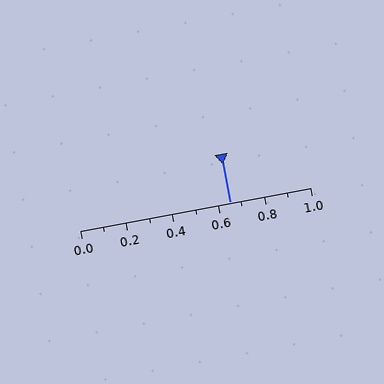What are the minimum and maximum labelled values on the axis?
The axis runs from 0.0 to 1.0.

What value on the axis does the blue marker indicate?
The marker indicates approximately 0.65.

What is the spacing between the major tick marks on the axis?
The major ticks are spaced 0.2 apart.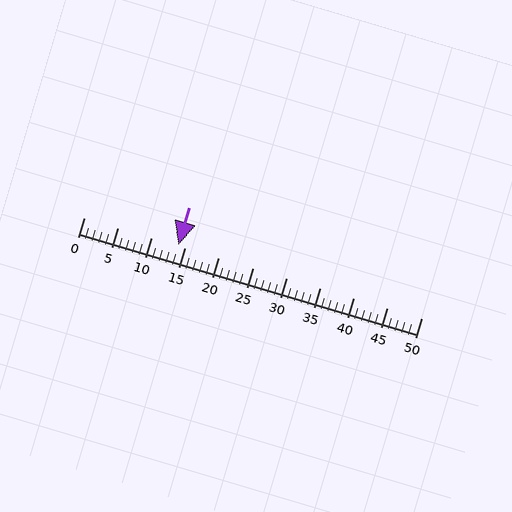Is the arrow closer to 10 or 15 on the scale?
The arrow is closer to 15.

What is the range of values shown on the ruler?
The ruler shows values from 0 to 50.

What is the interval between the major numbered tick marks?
The major tick marks are spaced 5 units apart.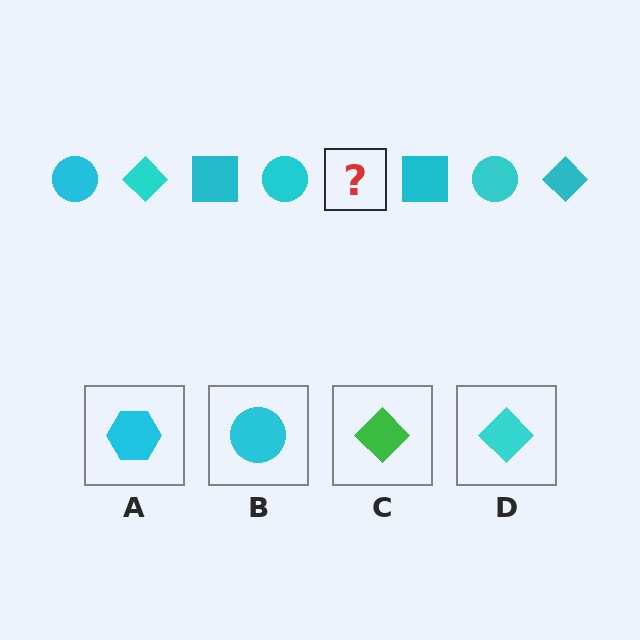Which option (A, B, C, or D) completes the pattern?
D.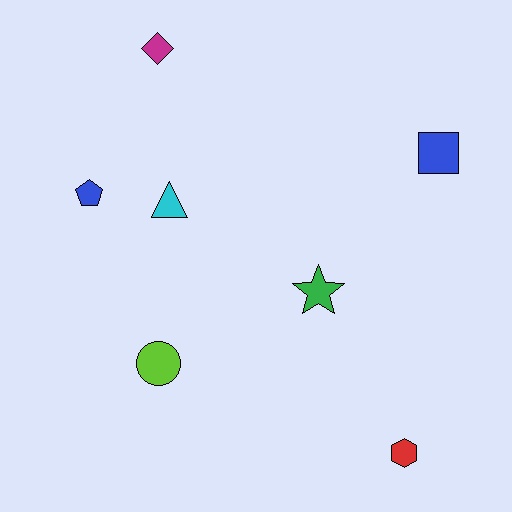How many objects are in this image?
There are 7 objects.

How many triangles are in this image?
There is 1 triangle.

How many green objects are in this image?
There is 1 green object.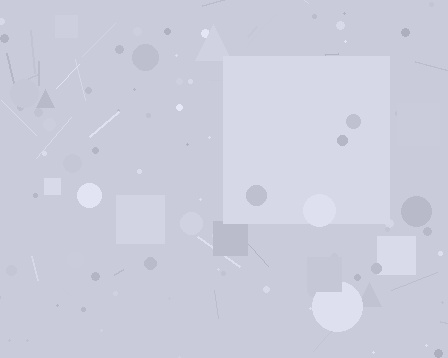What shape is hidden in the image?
A square is hidden in the image.